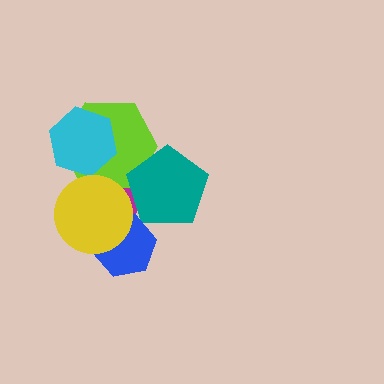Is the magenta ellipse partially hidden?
Yes, it is partially covered by another shape.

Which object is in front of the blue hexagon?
The yellow circle is in front of the blue hexagon.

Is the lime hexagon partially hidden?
Yes, it is partially covered by another shape.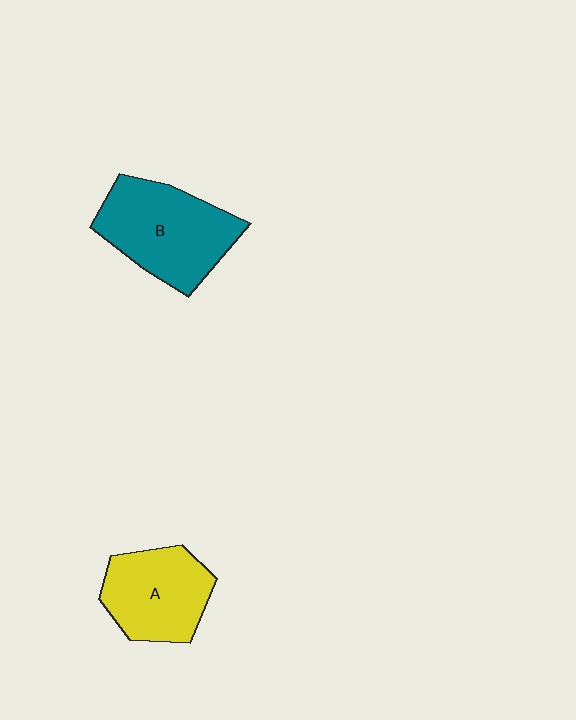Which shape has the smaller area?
Shape A (yellow).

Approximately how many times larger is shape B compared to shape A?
Approximately 1.3 times.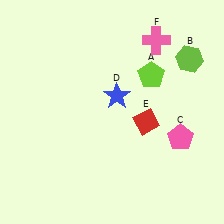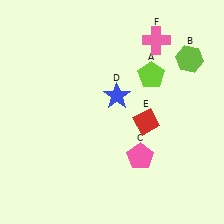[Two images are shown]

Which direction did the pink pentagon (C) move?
The pink pentagon (C) moved left.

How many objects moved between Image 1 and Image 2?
1 object moved between the two images.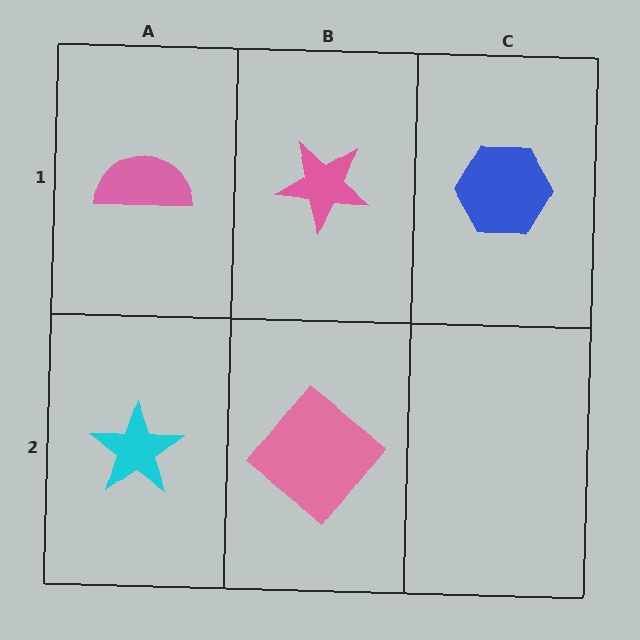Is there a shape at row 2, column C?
No, that cell is empty.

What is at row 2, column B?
A pink diamond.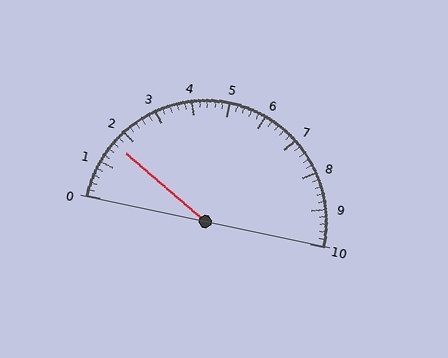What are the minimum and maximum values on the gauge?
The gauge ranges from 0 to 10.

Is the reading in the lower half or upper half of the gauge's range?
The reading is in the lower half of the range (0 to 10).